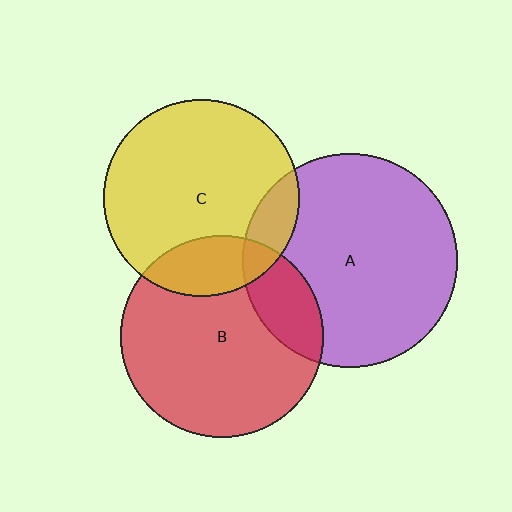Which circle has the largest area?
Circle A (purple).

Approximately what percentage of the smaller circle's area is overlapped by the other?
Approximately 20%.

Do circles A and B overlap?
Yes.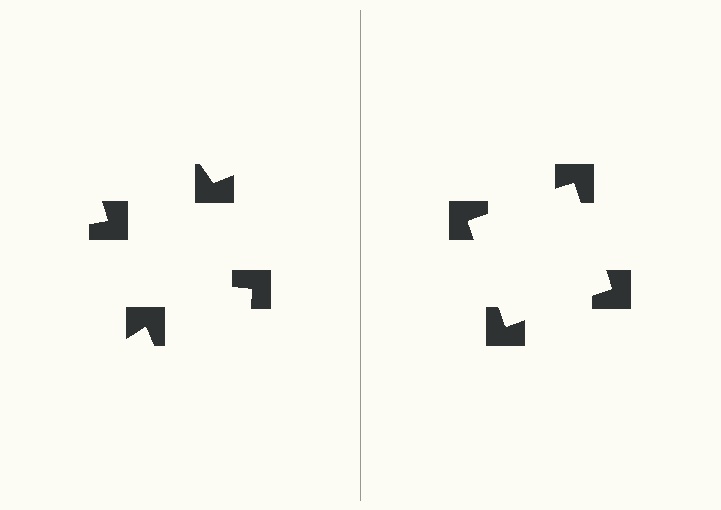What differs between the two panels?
The notched squares are positioned identically on both sides; only the wedge orientations differ. On the right they align to a square; on the left they are misaligned.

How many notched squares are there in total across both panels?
8 — 4 on each side.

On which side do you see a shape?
An illusory square appears on the right side. On the left side the wedge cuts are rotated, so no coherent shape forms.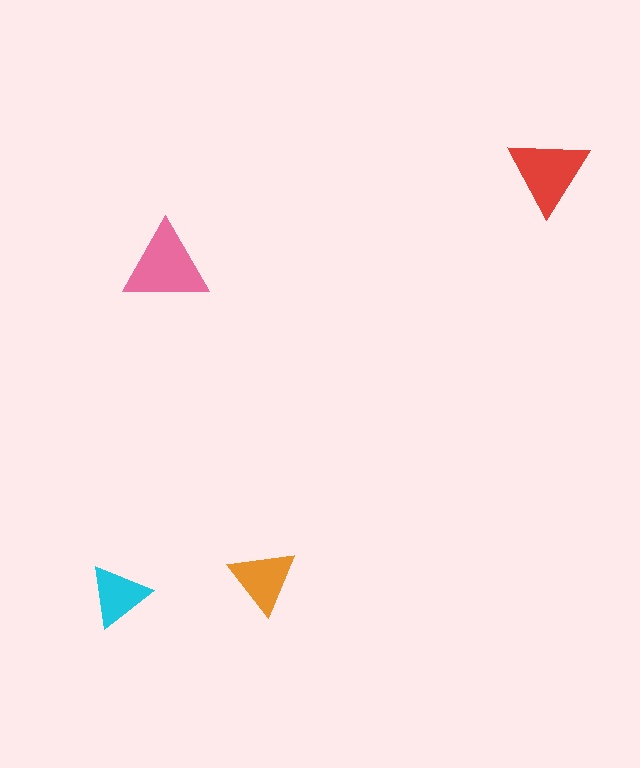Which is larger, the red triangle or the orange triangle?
The red one.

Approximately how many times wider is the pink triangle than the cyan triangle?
About 1.5 times wider.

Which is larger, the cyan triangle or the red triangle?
The red one.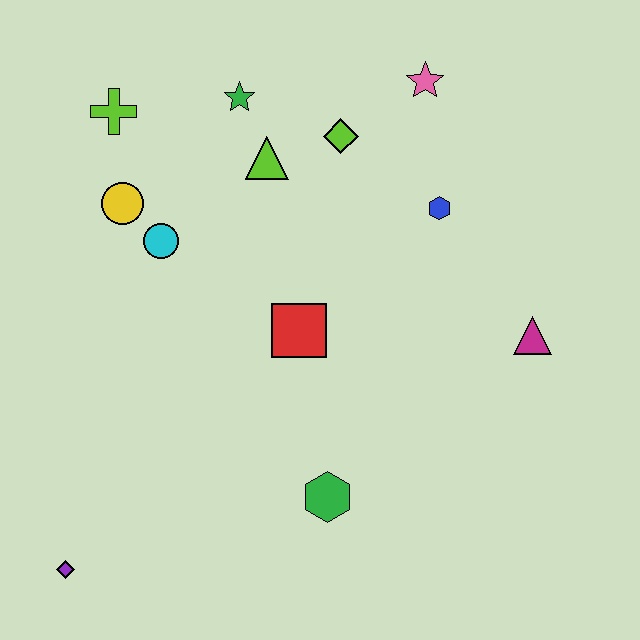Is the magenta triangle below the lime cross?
Yes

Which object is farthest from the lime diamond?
The purple diamond is farthest from the lime diamond.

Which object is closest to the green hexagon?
The red square is closest to the green hexagon.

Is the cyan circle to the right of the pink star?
No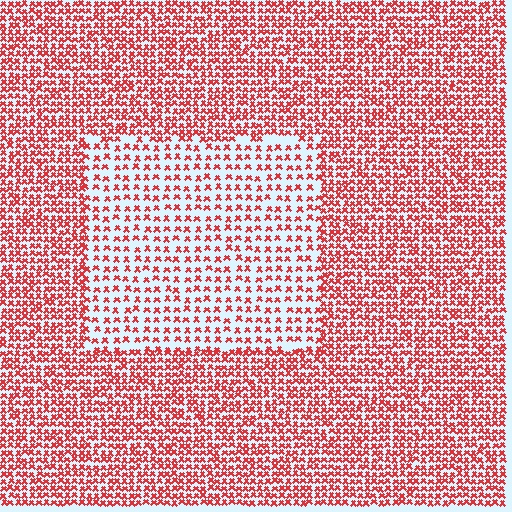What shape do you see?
I see a rectangle.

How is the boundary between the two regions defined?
The boundary is defined by a change in element density (approximately 2.0x ratio). All elements are the same color, size, and shape.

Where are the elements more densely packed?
The elements are more densely packed outside the rectangle boundary.